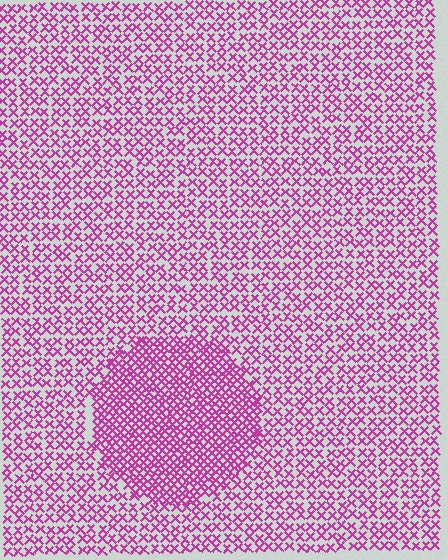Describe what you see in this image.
The image contains small magenta elements arranged at two different densities. A circle-shaped region is visible where the elements are more densely packed than the surrounding area.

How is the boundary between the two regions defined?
The boundary is defined by a change in element density (approximately 1.9x ratio). All elements are the same color, size, and shape.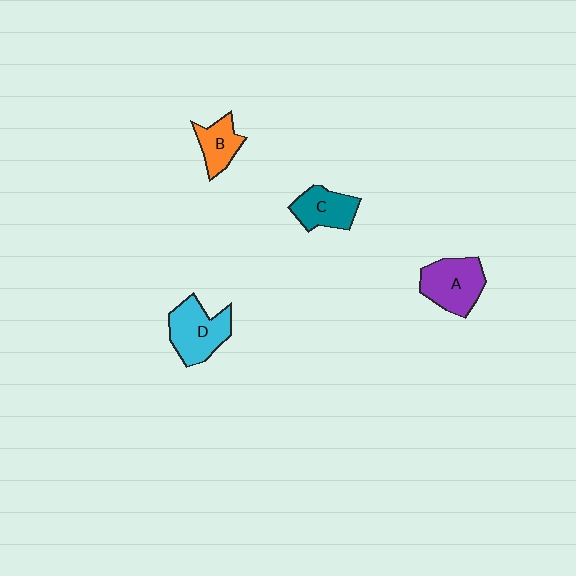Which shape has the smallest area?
Shape B (orange).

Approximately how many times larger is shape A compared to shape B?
Approximately 1.5 times.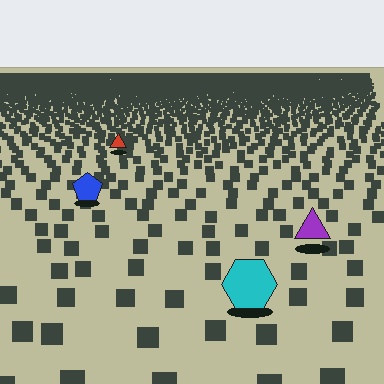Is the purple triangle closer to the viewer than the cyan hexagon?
No. The cyan hexagon is closer — you can tell from the texture gradient: the ground texture is coarser near it.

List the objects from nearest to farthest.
From nearest to farthest: the cyan hexagon, the purple triangle, the blue pentagon, the red triangle.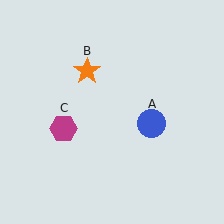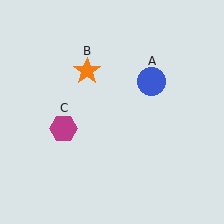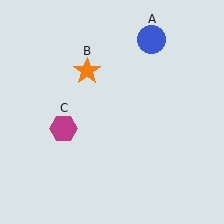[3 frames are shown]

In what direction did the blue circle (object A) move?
The blue circle (object A) moved up.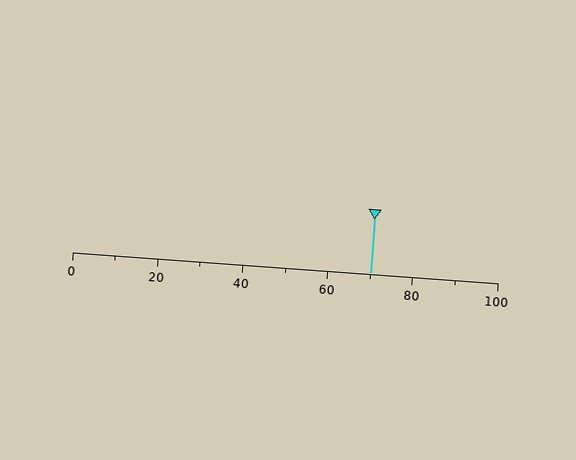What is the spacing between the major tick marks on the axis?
The major ticks are spaced 20 apart.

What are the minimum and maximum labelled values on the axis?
The axis runs from 0 to 100.